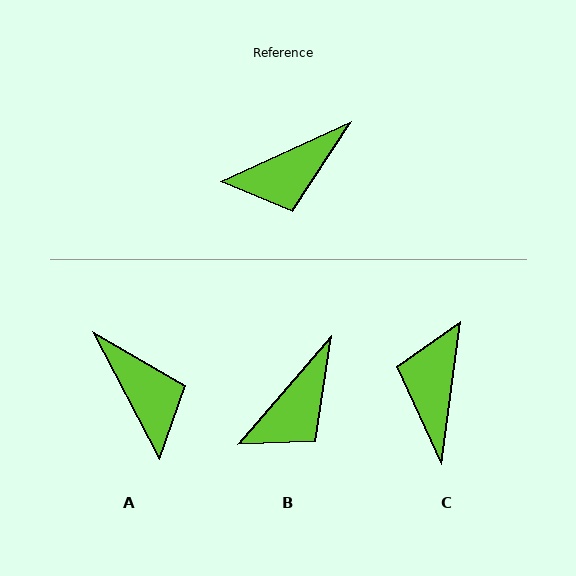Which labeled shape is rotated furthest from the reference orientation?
C, about 122 degrees away.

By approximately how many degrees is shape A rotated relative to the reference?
Approximately 93 degrees counter-clockwise.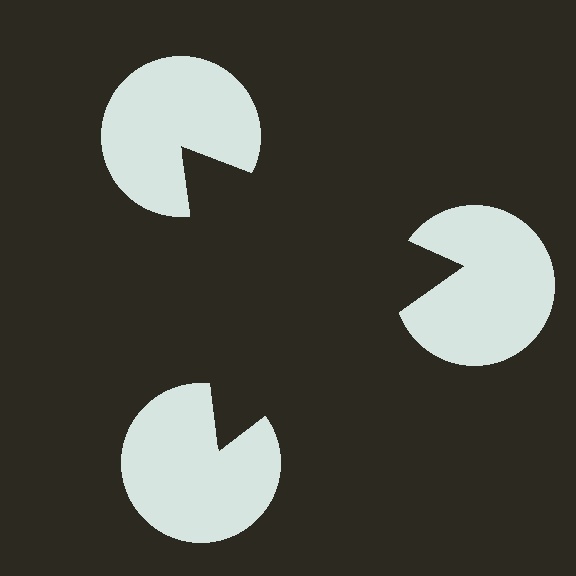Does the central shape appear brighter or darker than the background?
It typically appears slightly darker than the background, even though no actual brightness change is drawn.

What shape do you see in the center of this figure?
An illusory triangle — its edges are inferred from the aligned wedge cuts in the pac-man discs, not physically drawn.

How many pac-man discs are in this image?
There are 3 — one at each vertex of the illusory triangle.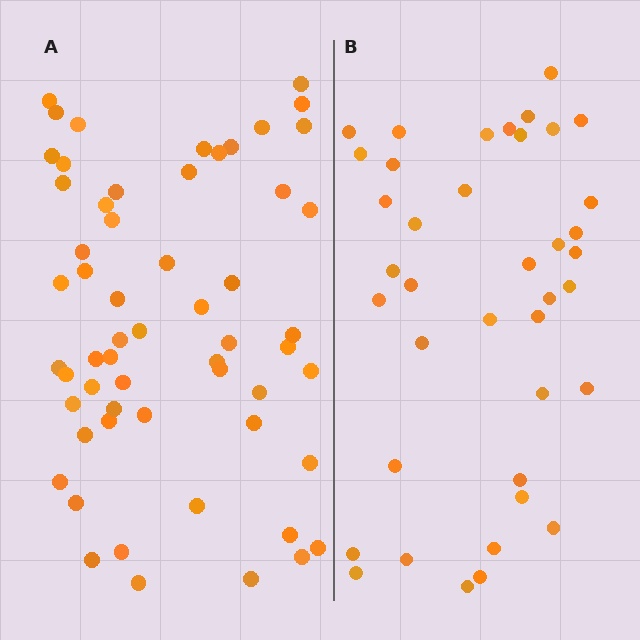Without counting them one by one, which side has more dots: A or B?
Region A (the left region) has more dots.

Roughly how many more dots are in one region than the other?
Region A has approximately 20 more dots than region B.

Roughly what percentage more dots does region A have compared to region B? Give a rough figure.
About 50% more.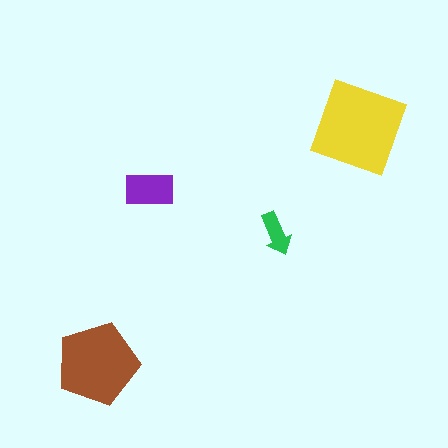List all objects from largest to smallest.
The yellow diamond, the brown pentagon, the purple rectangle, the green arrow.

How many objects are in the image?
There are 4 objects in the image.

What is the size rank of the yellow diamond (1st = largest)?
1st.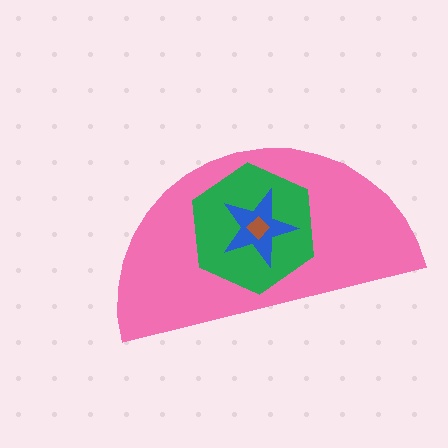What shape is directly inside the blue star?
The brown diamond.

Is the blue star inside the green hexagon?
Yes.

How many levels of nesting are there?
4.